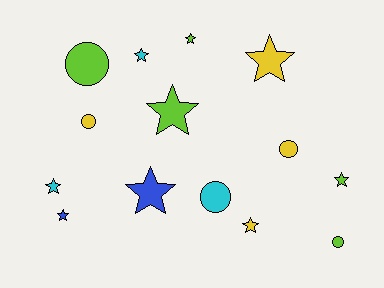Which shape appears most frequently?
Star, with 9 objects.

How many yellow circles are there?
There are 2 yellow circles.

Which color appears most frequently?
Lime, with 5 objects.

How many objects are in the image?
There are 14 objects.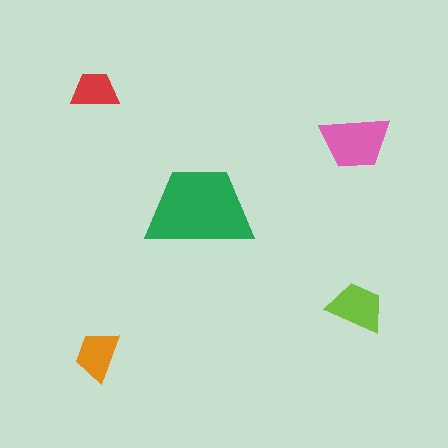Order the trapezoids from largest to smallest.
the green one, the pink one, the lime one, the orange one, the red one.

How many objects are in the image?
There are 5 objects in the image.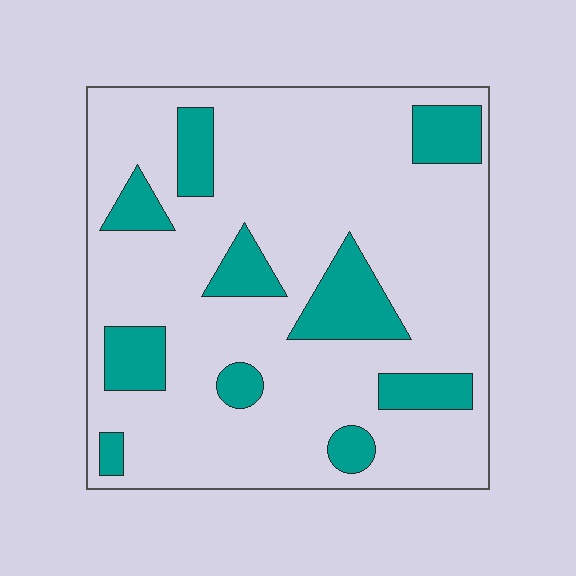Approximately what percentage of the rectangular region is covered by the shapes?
Approximately 20%.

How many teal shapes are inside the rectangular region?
10.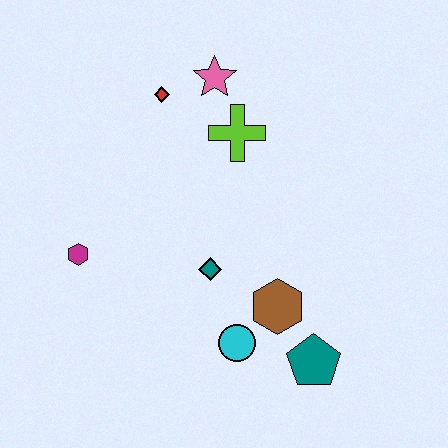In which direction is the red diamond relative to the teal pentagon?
The red diamond is above the teal pentagon.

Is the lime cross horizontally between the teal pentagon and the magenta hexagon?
Yes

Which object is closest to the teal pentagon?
The brown hexagon is closest to the teal pentagon.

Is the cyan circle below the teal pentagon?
No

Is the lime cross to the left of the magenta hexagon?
No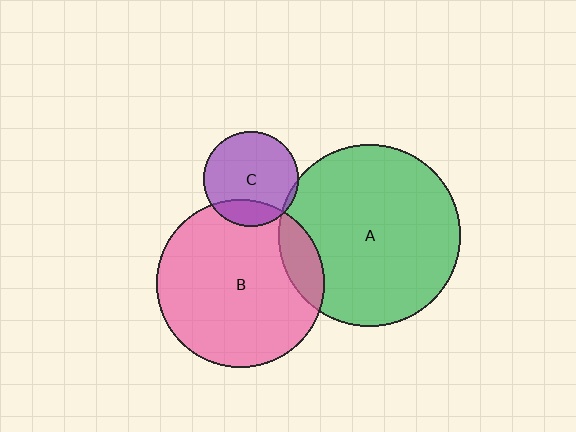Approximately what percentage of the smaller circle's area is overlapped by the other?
Approximately 10%.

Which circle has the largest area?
Circle A (green).